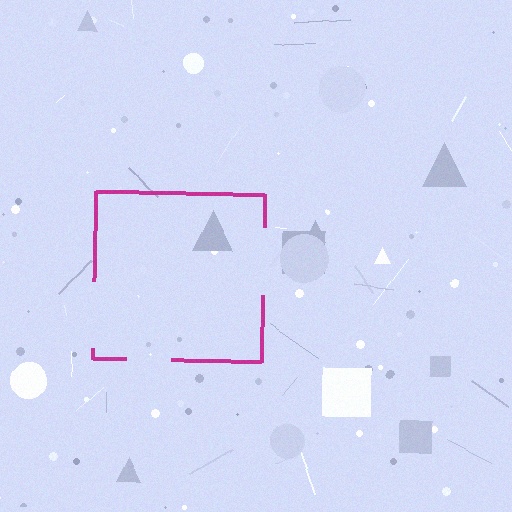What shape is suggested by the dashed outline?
The dashed outline suggests a square.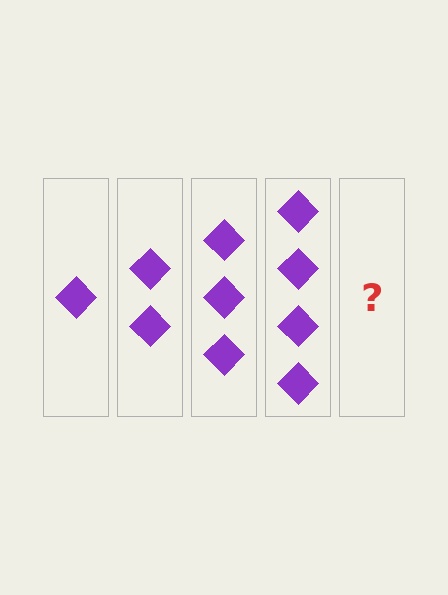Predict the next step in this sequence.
The next step is 5 diamonds.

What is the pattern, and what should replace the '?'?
The pattern is that each step adds one more diamond. The '?' should be 5 diamonds.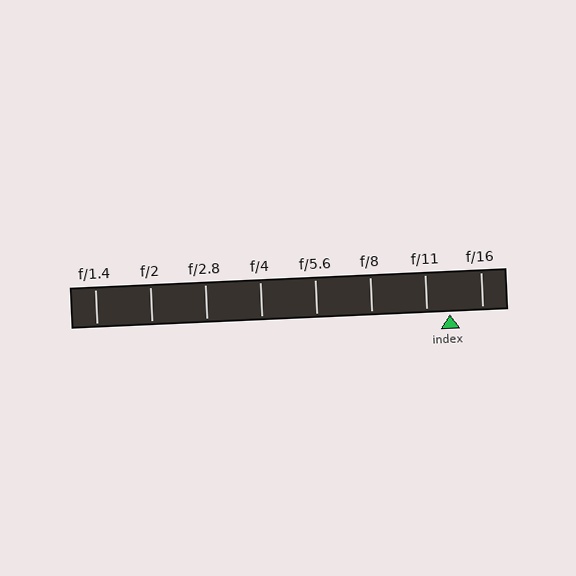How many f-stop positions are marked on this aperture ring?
There are 8 f-stop positions marked.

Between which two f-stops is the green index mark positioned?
The index mark is between f/11 and f/16.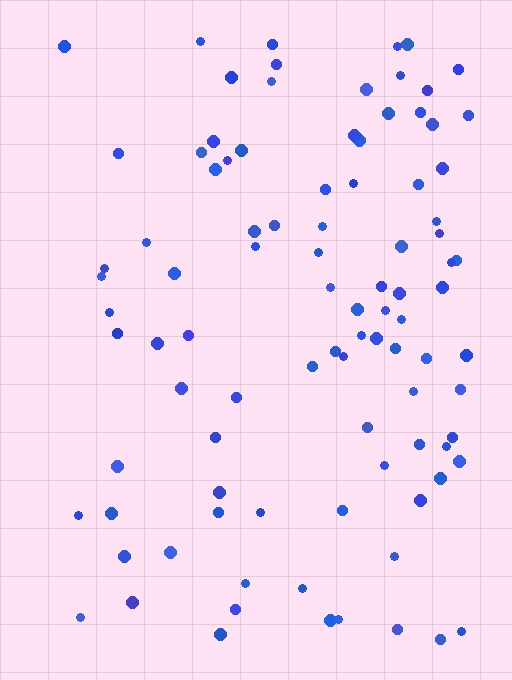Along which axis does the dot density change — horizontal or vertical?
Horizontal.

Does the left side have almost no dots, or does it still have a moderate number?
Still a moderate number, just noticeably fewer than the right.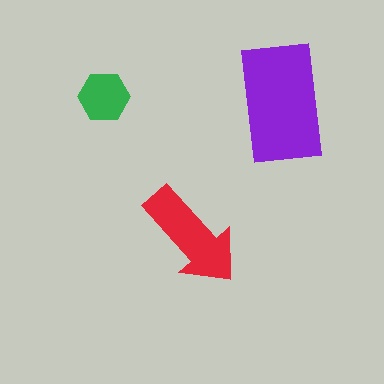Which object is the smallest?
The green hexagon.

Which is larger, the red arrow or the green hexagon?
The red arrow.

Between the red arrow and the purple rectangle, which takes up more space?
The purple rectangle.